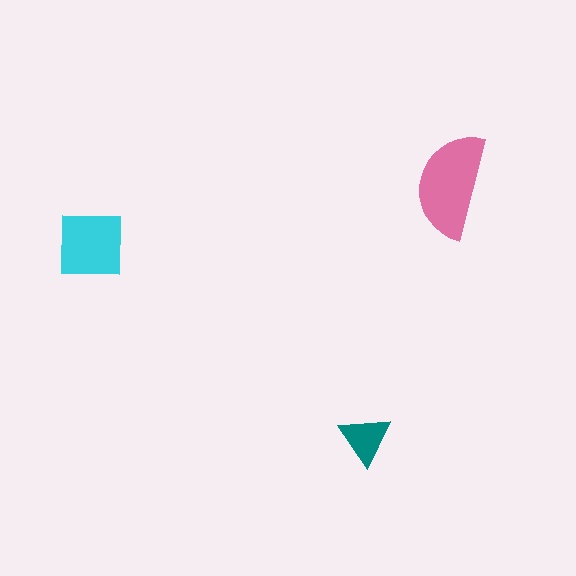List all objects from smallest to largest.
The teal triangle, the cyan square, the pink semicircle.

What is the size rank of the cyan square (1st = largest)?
2nd.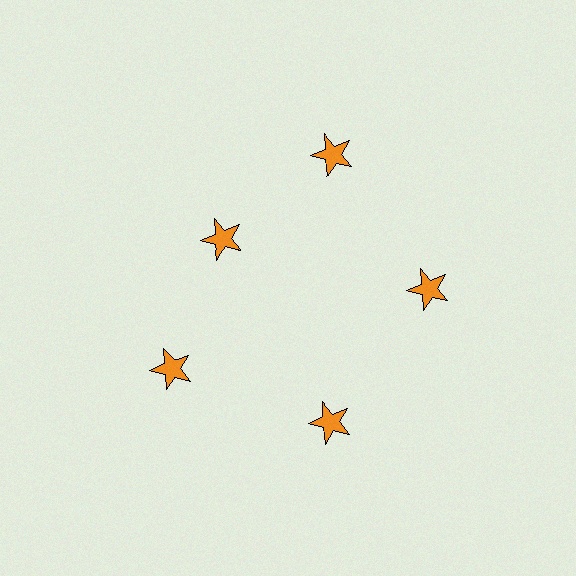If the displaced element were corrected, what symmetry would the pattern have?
It would have 5-fold rotational symmetry — the pattern would map onto itself every 72 degrees.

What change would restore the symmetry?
The symmetry would be restored by moving it outward, back onto the ring so that all 5 stars sit at equal angles and equal distance from the center.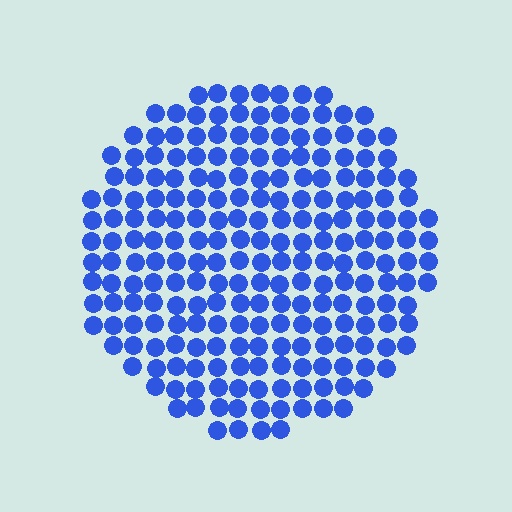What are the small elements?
The small elements are circles.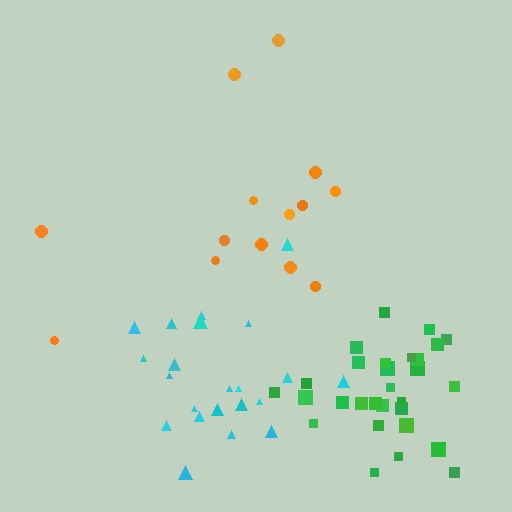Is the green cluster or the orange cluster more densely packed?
Green.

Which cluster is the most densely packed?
Green.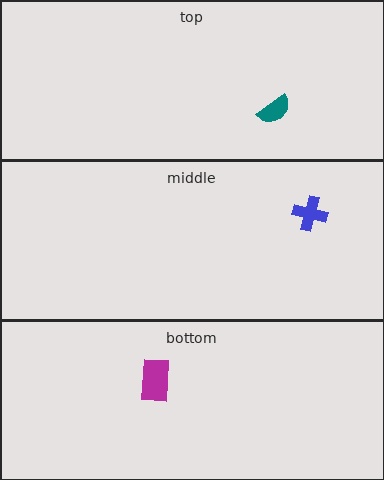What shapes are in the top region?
The teal semicircle.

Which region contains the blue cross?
The middle region.